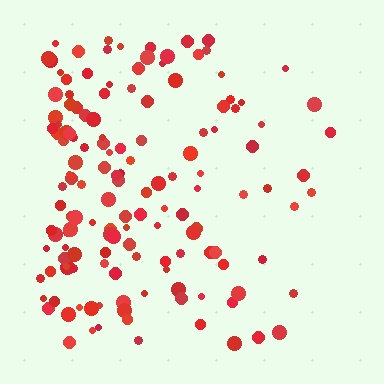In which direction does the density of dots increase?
From right to left, with the left side densest.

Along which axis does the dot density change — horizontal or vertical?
Horizontal.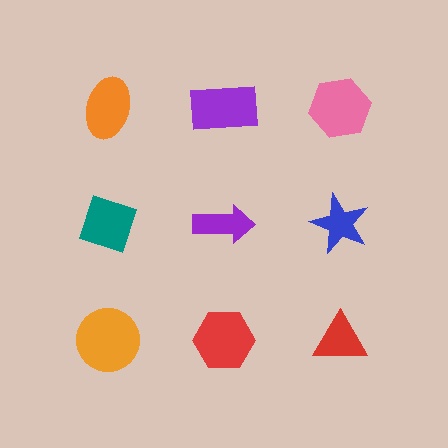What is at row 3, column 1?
An orange circle.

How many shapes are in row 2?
3 shapes.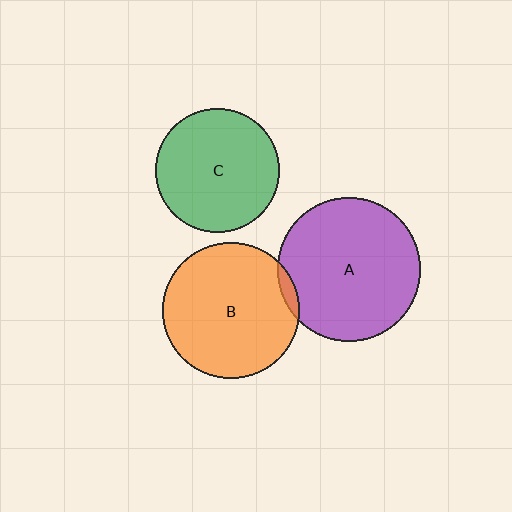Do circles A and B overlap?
Yes.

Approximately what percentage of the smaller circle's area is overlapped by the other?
Approximately 5%.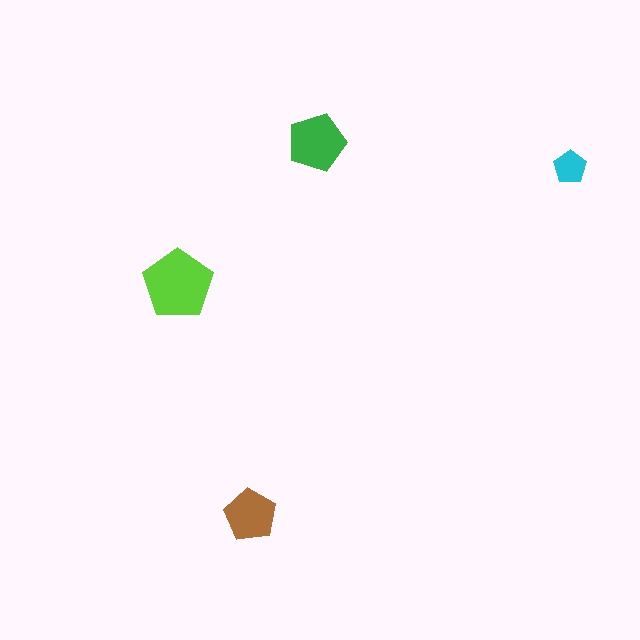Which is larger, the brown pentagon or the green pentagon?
The green one.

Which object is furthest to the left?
The lime pentagon is leftmost.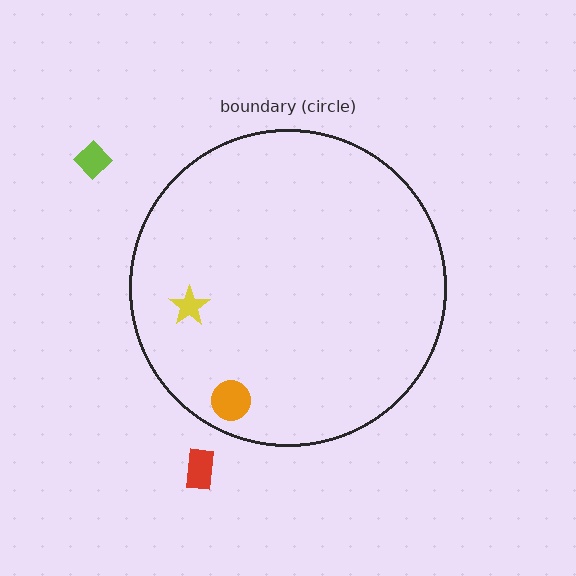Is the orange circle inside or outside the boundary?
Inside.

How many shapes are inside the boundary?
2 inside, 2 outside.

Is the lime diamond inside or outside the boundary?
Outside.